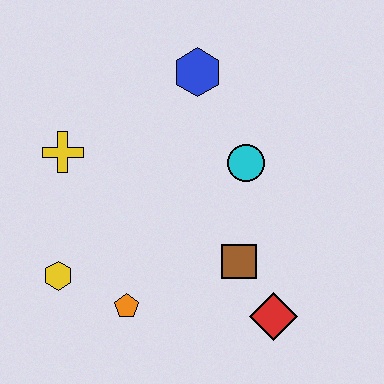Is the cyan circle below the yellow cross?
Yes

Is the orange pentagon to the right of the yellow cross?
Yes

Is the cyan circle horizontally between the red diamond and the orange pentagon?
Yes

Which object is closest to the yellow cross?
The yellow hexagon is closest to the yellow cross.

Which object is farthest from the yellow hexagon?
The blue hexagon is farthest from the yellow hexagon.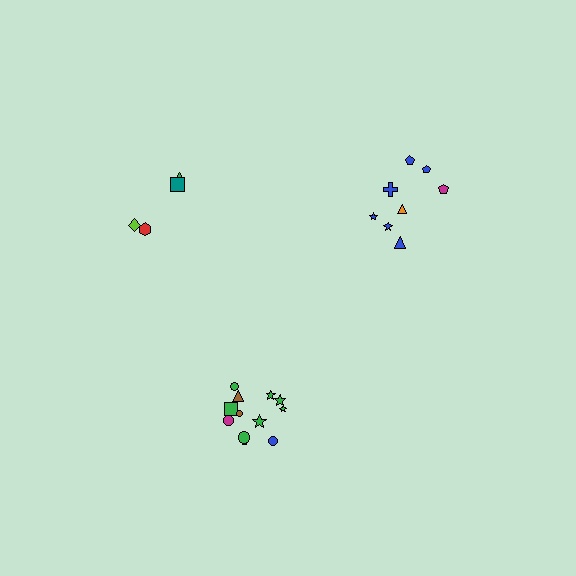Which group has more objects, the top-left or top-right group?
The top-right group.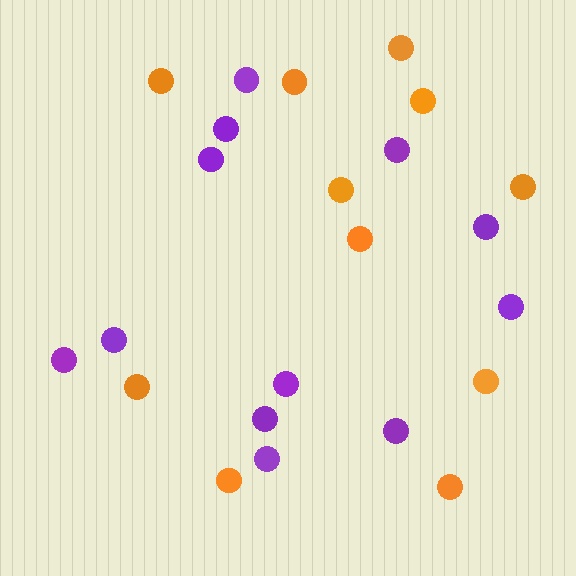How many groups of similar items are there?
There are 2 groups: one group of purple circles (12) and one group of orange circles (11).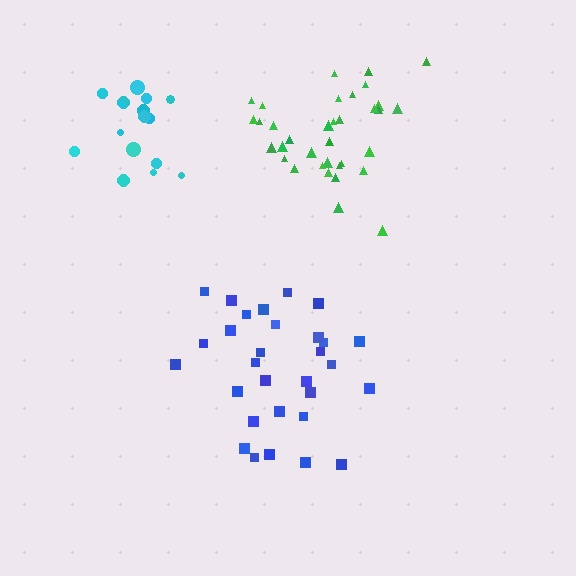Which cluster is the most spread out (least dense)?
Blue.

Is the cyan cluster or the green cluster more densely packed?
Green.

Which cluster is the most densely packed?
Green.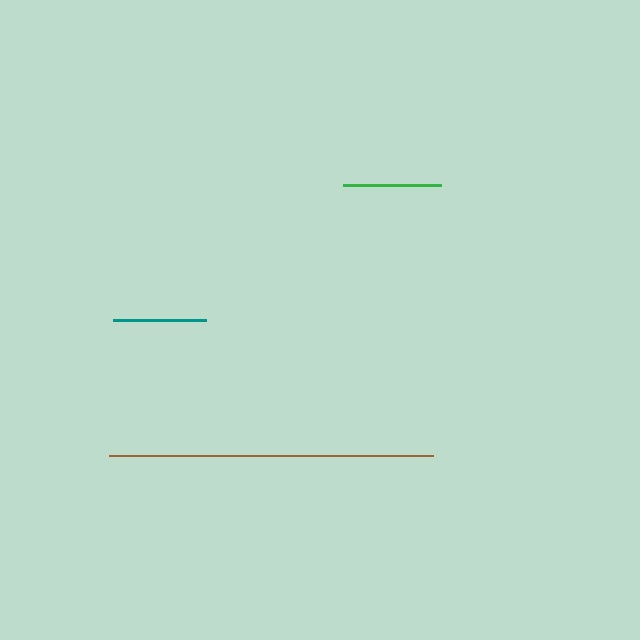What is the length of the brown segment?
The brown segment is approximately 324 pixels long.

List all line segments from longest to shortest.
From longest to shortest: brown, green, teal.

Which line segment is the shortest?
The teal line is the shortest at approximately 93 pixels.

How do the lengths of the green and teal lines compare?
The green and teal lines are approximately the same length.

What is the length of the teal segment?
The teal segment is approximately 93 pixels long.